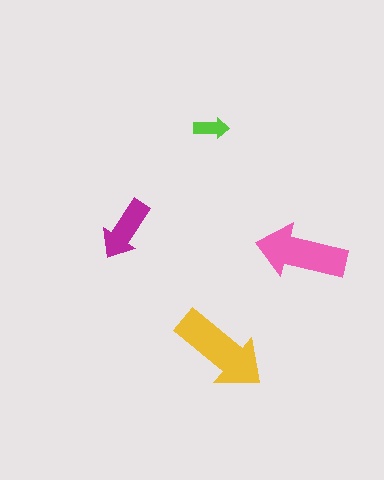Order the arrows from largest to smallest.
the yellow one, the pink one, the magenta one, the lime one.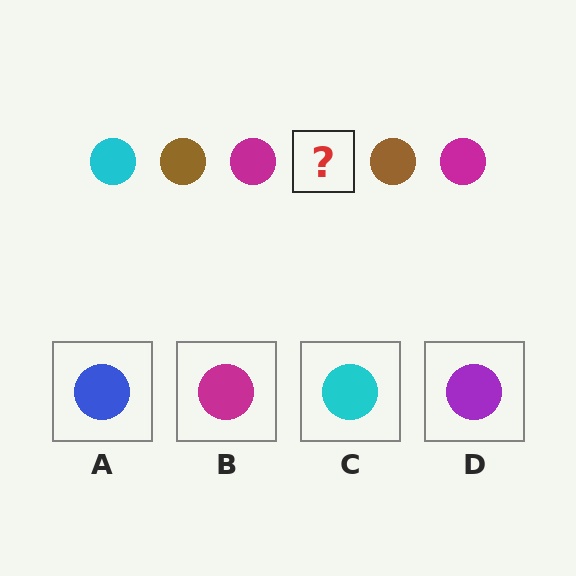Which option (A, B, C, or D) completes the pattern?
C.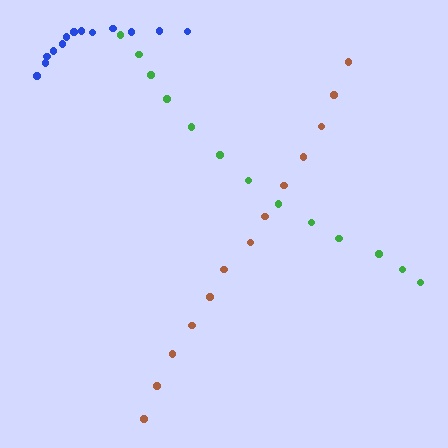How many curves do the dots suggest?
There are 3 distinct paths.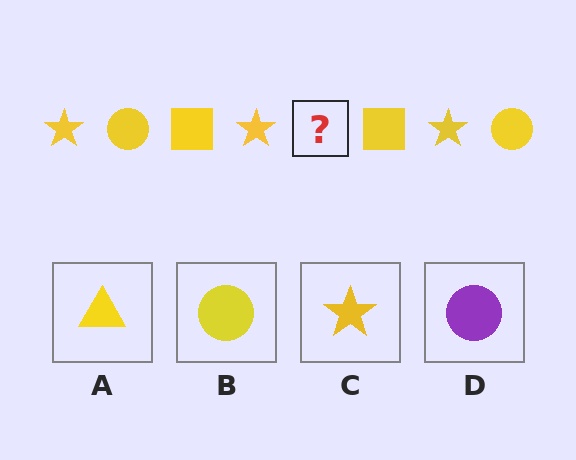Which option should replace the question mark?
Option B.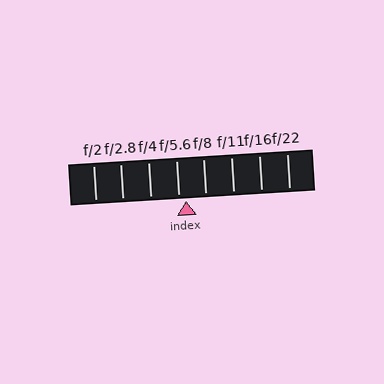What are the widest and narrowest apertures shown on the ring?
The widest aperture shown is f/2 and the narrowest is f/22.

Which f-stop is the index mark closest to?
The index mark is closest to f/5.6.